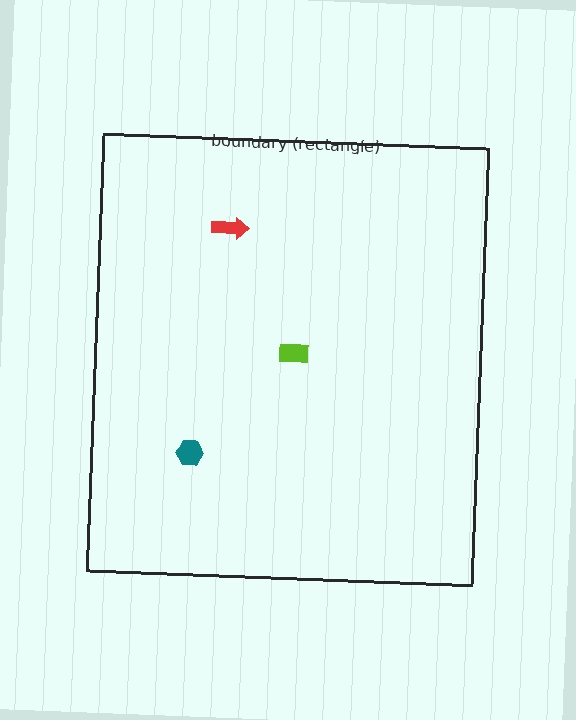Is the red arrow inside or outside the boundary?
Inside.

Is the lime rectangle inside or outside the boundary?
Inside.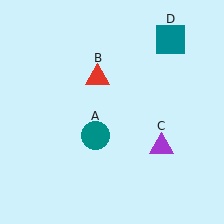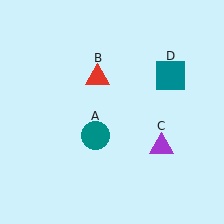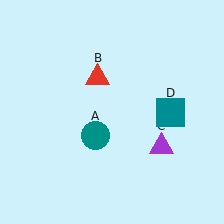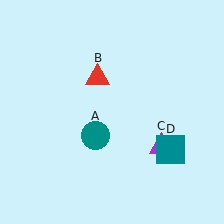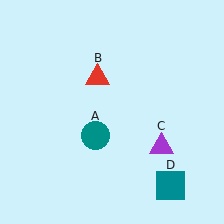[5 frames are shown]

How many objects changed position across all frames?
1 object changed position: teal square (object D).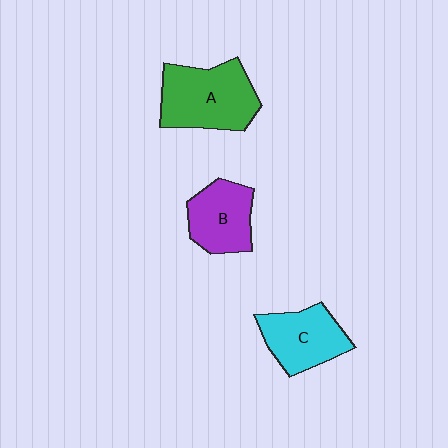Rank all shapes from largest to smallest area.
From largest to smallest: A (green), C (cyan), B (purple).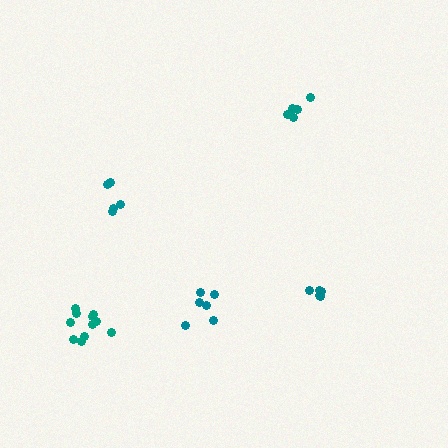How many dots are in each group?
Group 1: 5 dots, Group 2: 5 dots, Group 3: 5 dots, Group 4: 6 dots, Group 5: 11 dots (32 total).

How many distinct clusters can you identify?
There are 5 distinct clusters.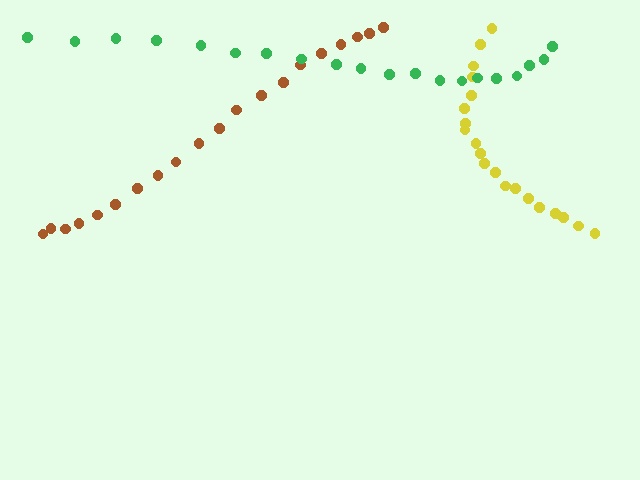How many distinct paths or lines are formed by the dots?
There are 3 distinct paths.